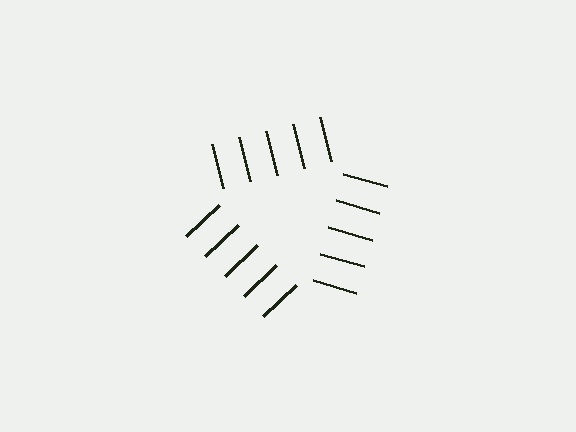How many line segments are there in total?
15 — 5 along each of the 3 edges.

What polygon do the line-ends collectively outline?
An illusory triangle — the line segments terminate on its edges but no continuous stroke is drawn.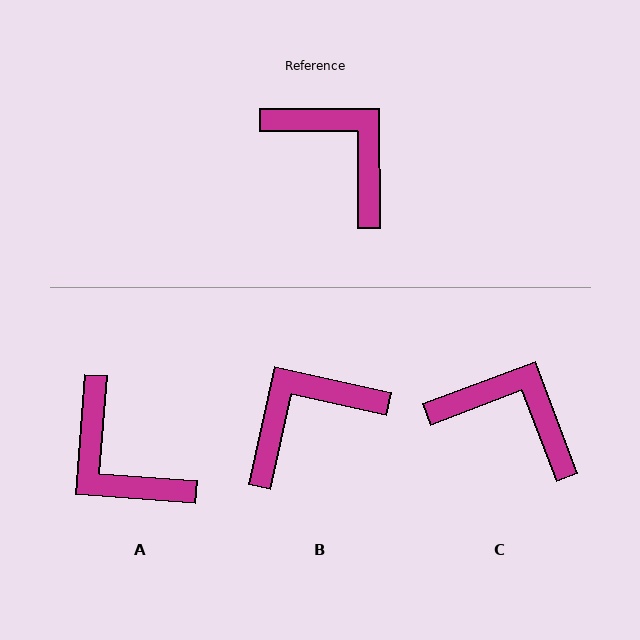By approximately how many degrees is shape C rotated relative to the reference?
Approximately 20 degrees counter-clockwise.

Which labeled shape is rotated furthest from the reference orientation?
A, about 175 degrees away.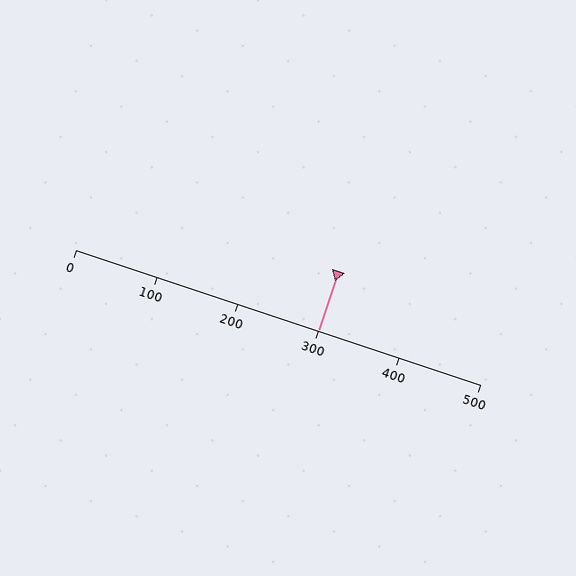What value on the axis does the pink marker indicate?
The marker indicates approximately 300.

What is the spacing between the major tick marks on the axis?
The major ticks are spaced 100 apart.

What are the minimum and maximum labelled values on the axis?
The axis runs from 0 to 500.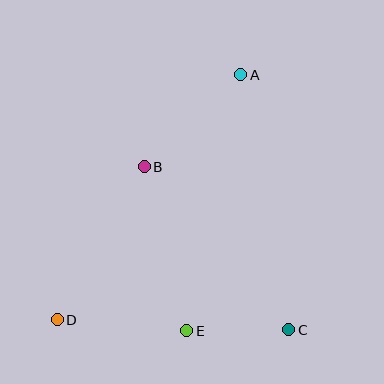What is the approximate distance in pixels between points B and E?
The distance between B and E is approximately 170 pixels.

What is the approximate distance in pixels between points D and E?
The distance between D and E is approximately 130 pixels.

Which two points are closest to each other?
Points C and E are closest to each other.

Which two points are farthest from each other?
Points A and D are farthest from each other.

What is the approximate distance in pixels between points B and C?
The distance between B and C is approximately 218 pixels.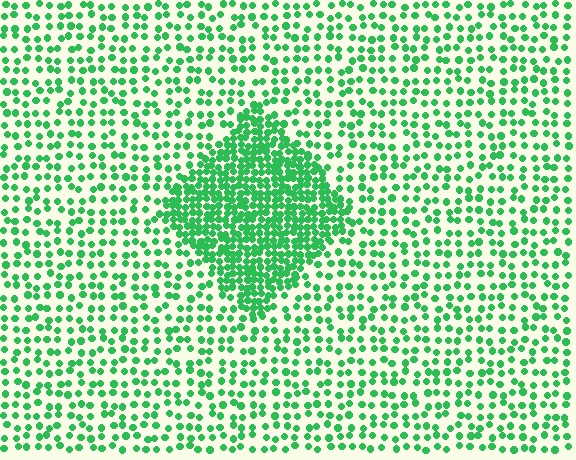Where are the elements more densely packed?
The elements are more densely packed inside the diamond boundary.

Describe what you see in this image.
The image contains small green elements arranged at two different densities. A diamond-shaped region is visible where the elements are more densely packed than the surrounding area.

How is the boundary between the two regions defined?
The boundary is defined by a change in element density (approximately 2.5x ratio). All elements are the same color, size, and shape.